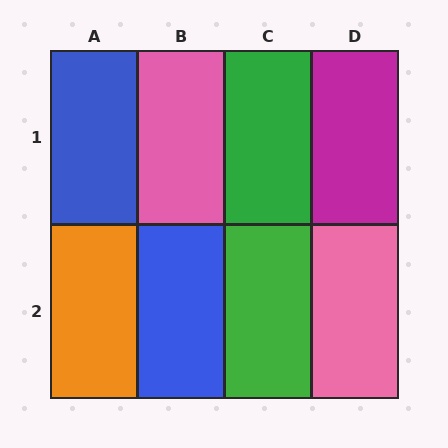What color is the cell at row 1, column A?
Blue.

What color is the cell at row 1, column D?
Magenta.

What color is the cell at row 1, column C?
Green.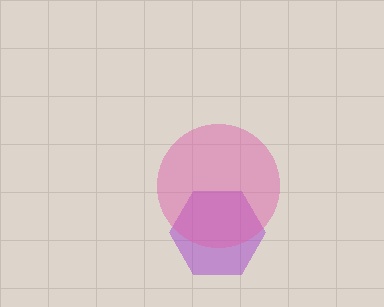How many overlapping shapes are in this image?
There are 2 overlapping shapes in the image.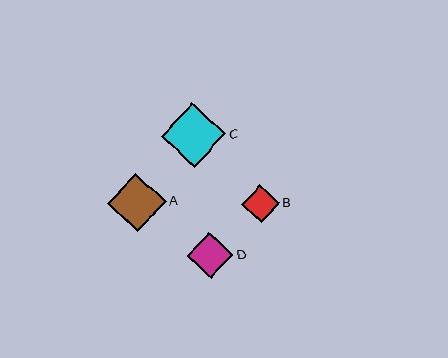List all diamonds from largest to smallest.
From largest to smallest: C, A, D, B.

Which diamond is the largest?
Diamond C is the largest with a size of approximately 65 pixels.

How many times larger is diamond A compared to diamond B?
Diamond A is approximately 1.5 times the size of diamond B.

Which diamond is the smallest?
Diamond B is the smallest with a size of approximately 38 pixels.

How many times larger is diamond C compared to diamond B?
Diamond C is approximately 1.7 times the size of diamond B.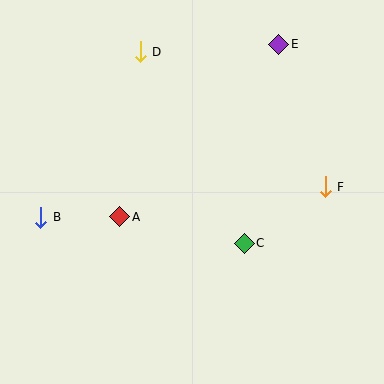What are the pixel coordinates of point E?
Point E is at (279, 44).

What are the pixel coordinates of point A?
Point A is at (120, 217).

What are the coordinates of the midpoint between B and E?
The midpoint between B and E is at (160, 131).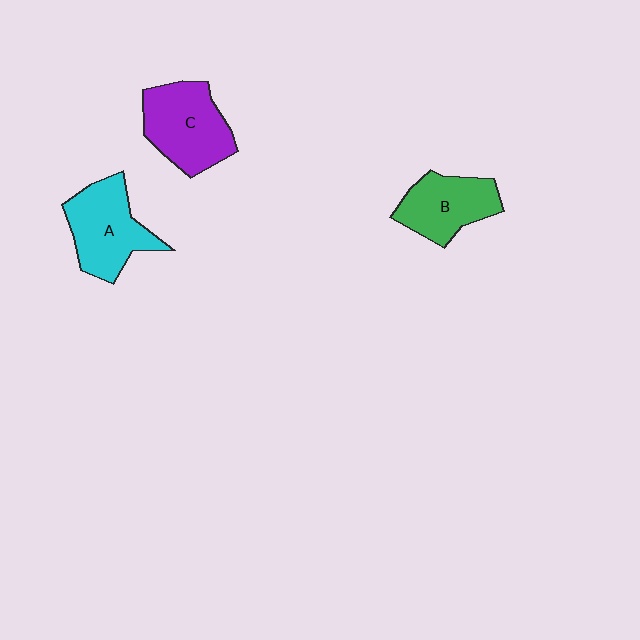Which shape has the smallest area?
Shape B (green).